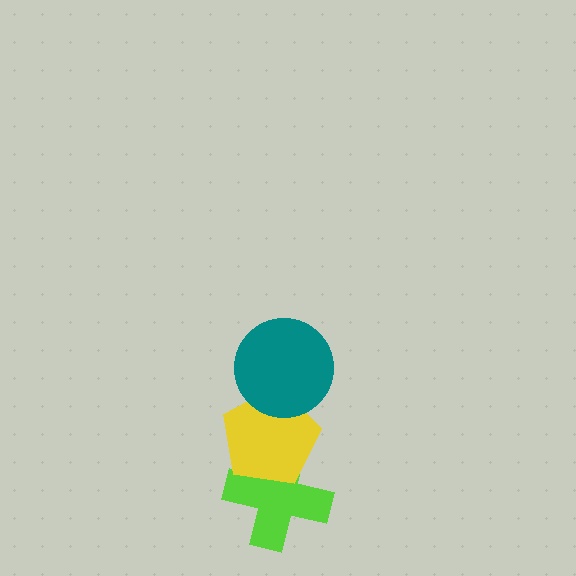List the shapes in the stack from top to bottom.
From top to bottom: the teal circle, the yellow pentagon, the lime cross.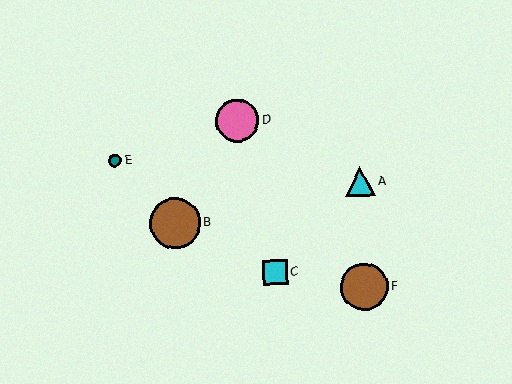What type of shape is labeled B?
Shape B is a brown circle.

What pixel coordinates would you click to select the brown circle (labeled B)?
Click at (175, 224) to select the brown circle B.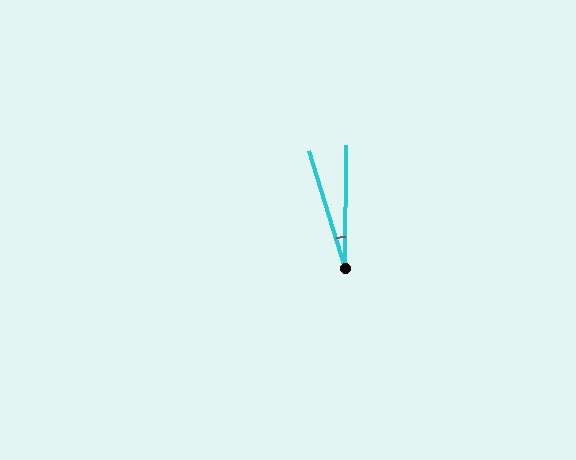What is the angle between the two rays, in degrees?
Approximately 18 degrees.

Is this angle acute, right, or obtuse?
It is acute.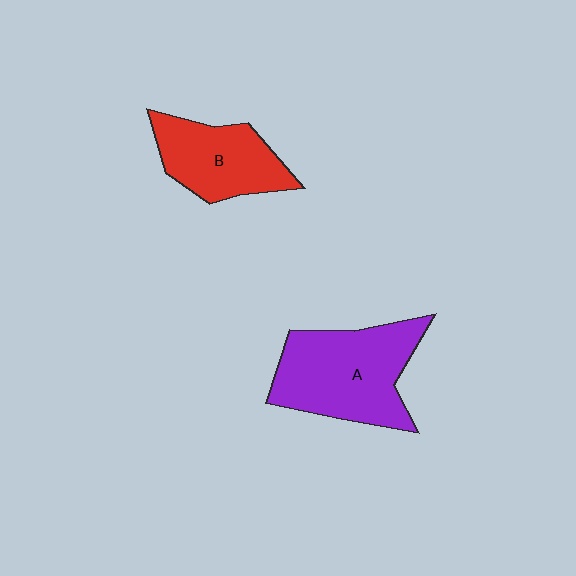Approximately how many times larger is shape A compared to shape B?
Approximately 1.4 times.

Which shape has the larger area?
Shape A (purple).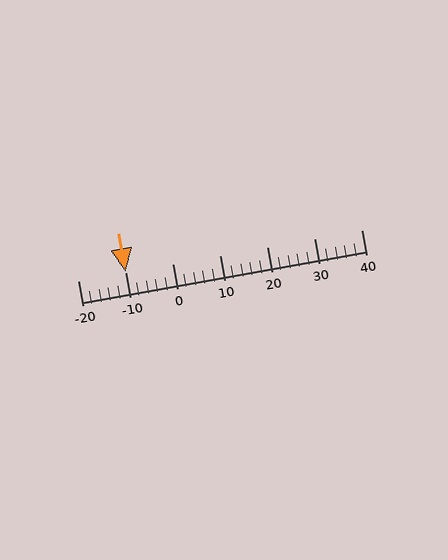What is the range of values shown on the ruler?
The ruler shows values from -20 to 40.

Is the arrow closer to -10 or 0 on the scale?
The arrow is closer to -10.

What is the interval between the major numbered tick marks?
The major tick marks are spaced 10 units apart.